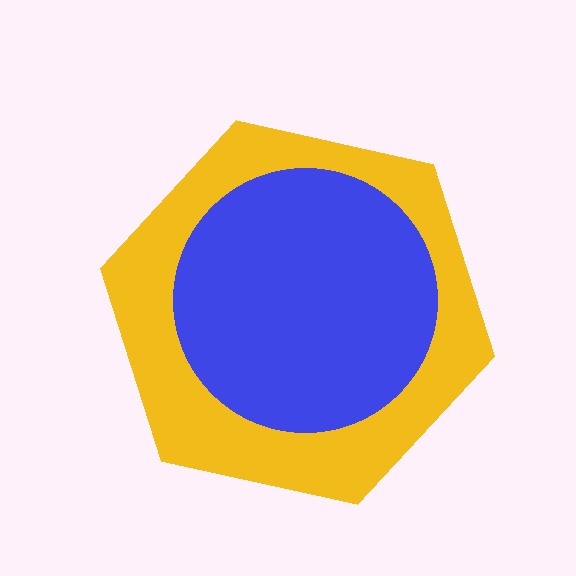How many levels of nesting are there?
2.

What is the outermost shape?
The yellow hexagon.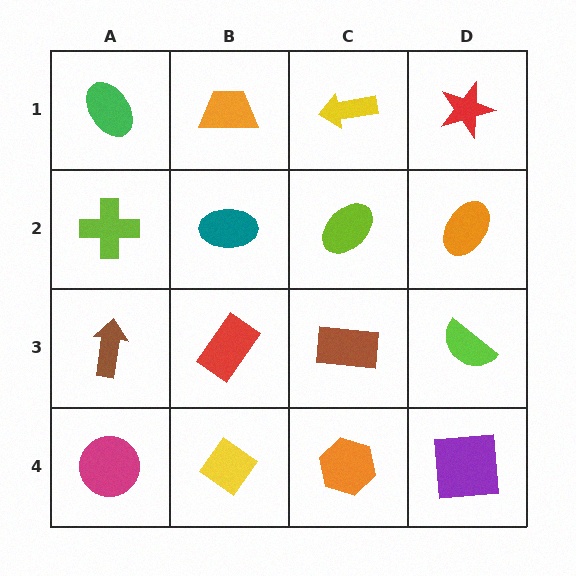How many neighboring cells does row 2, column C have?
4.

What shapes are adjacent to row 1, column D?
An orange ellipse (row 2, column D), a yellow arrow (row 1, column C).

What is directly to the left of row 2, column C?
A teal ellipse.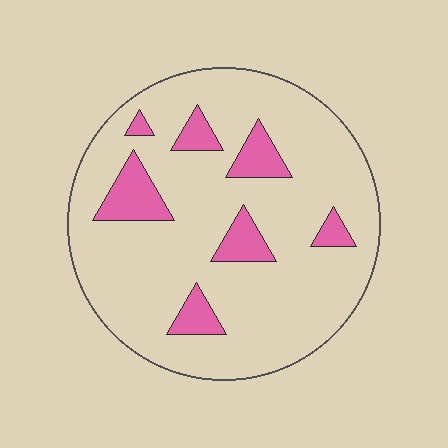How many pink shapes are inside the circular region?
7.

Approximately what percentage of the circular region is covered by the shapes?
Approximately 15%.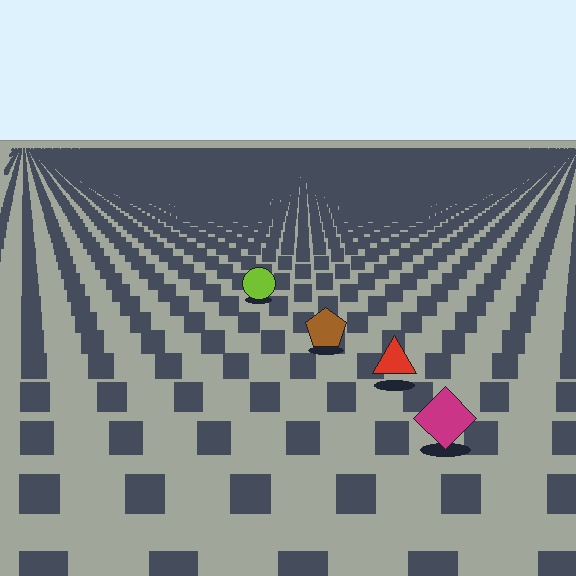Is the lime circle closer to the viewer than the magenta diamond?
No. The magenta diamond is closer — you can tell from the texture gradient: the ground texture is coarser near it.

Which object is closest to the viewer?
The magenta diamond is closest. The texture marks near it are larger and more spread out.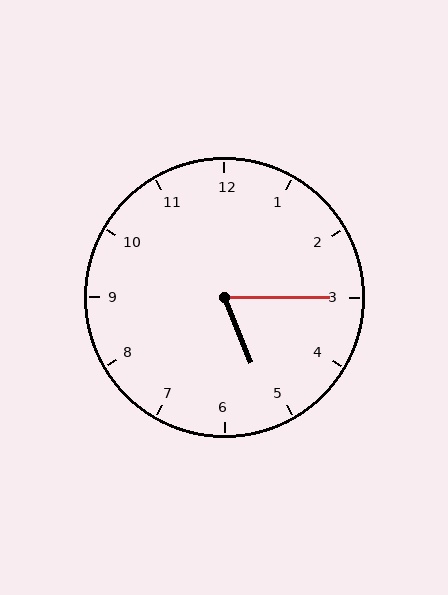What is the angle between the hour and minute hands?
Approximately 68 degrees.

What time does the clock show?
5:15.